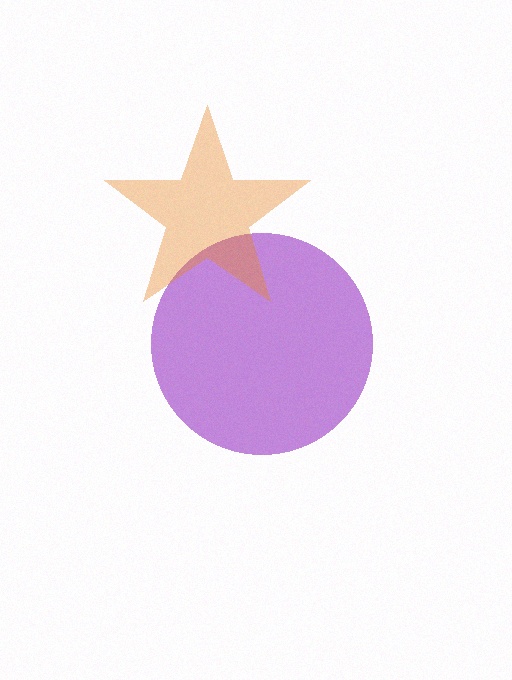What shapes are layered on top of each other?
The layered shapes are: a purple circle, an orange star.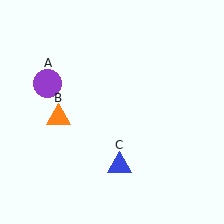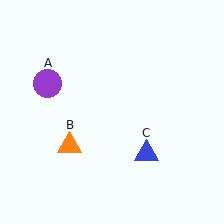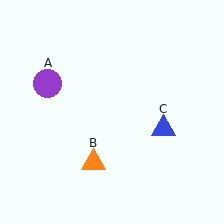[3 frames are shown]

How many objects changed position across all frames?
2 objects changed position: orange triangle (object B), blue triangle (object C).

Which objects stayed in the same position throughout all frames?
Purple circle (object A) remained stationary.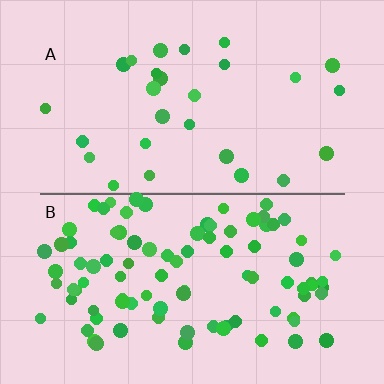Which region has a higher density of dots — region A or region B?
B (the bottom).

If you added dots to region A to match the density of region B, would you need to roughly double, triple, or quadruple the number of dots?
Approximately triple.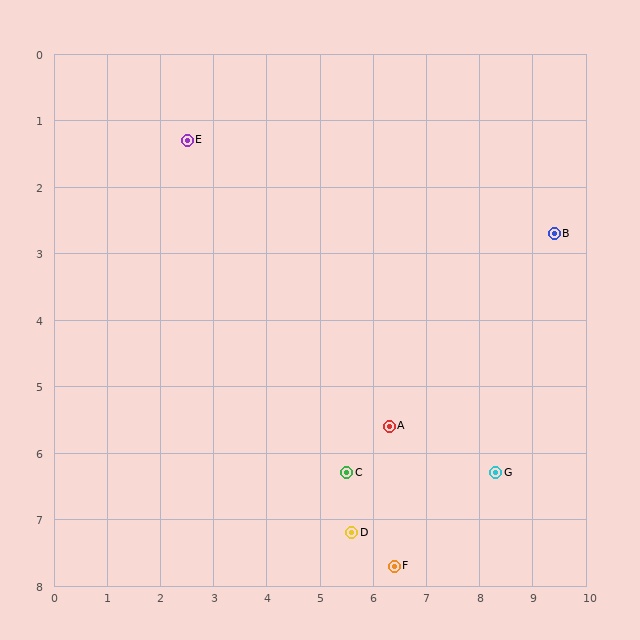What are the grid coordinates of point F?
Point F is at approximately (6.4, 7.7).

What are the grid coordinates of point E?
Point E is at approximately (2.5, 1.3).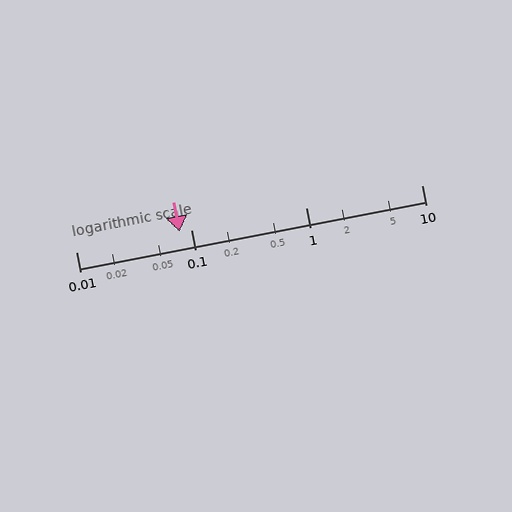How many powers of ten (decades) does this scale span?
The scale spans 3 decades, from 0.01 to 10.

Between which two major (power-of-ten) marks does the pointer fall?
The pointer is between 0.01 and 0.1.